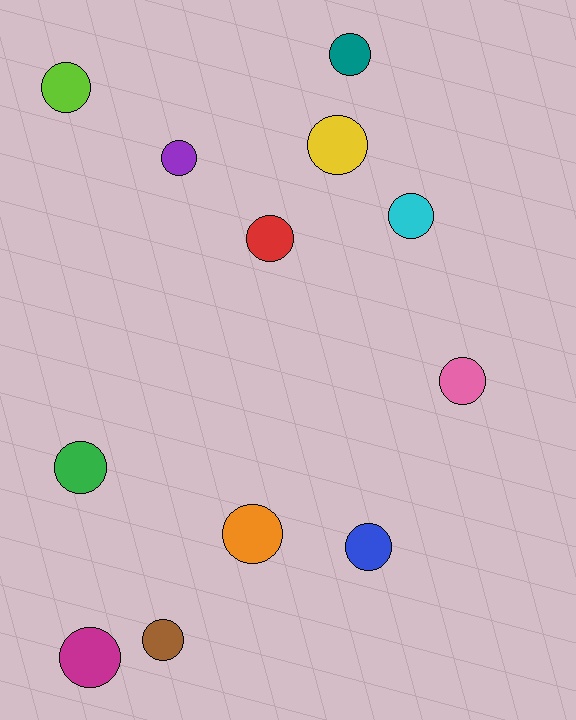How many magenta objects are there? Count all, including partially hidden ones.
There is 1 magenta object.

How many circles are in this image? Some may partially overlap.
There are 12 circles.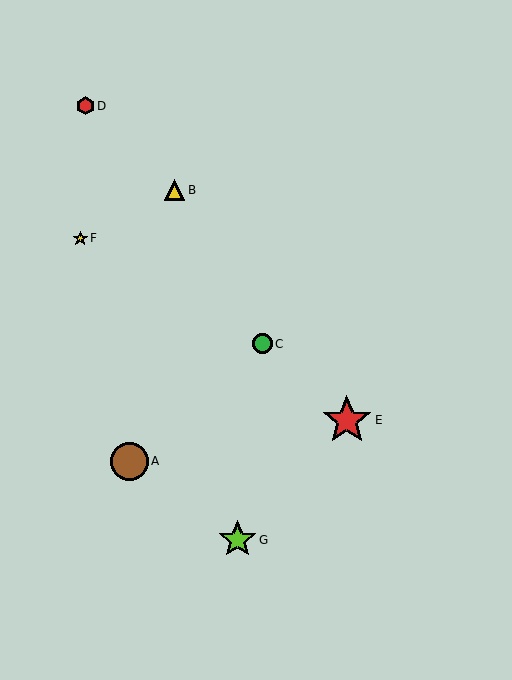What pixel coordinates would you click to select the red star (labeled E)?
Click at (347, 420) to select the red star E.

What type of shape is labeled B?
Shape B is a yellow triangle.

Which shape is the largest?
The red star (labeled E) is the largest.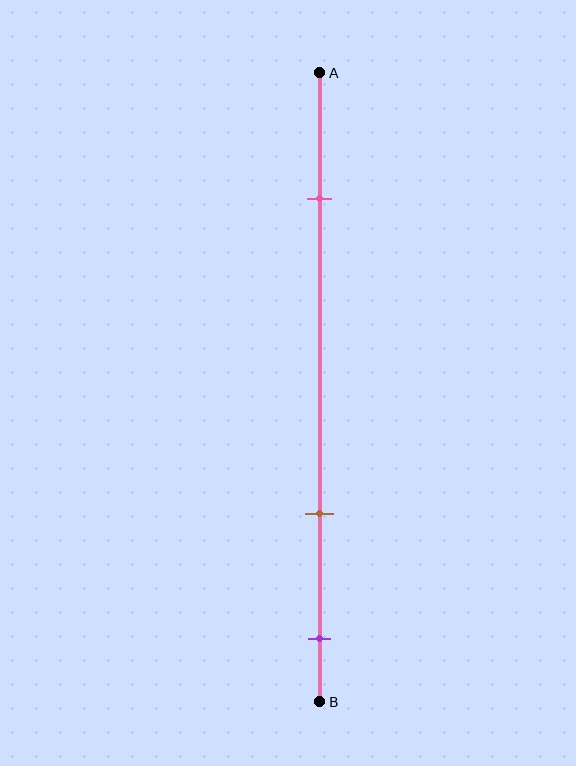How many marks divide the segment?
There are 3 marks dividing the segment.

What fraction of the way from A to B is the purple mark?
The purple mark is approximately 90% (0.9) of the way from A to B.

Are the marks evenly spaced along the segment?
No, the marks are not evenly spaced.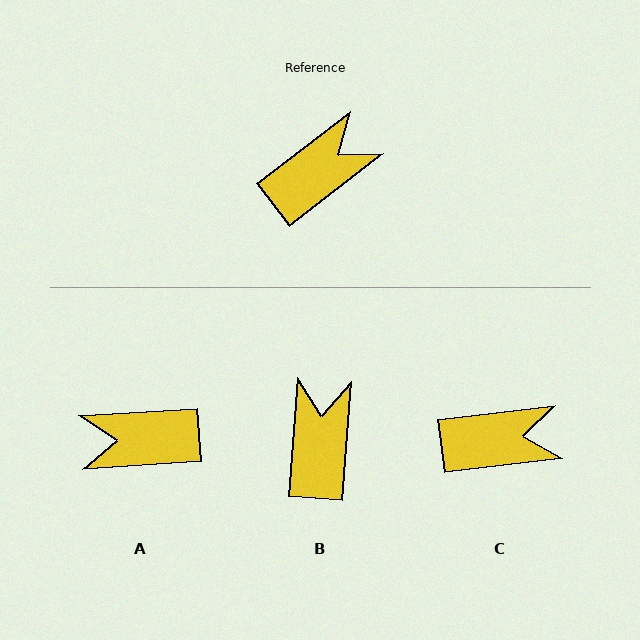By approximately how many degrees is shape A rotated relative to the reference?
Approximately 146 degrees counter-clockwise.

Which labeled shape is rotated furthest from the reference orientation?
A, about 146 degrees away.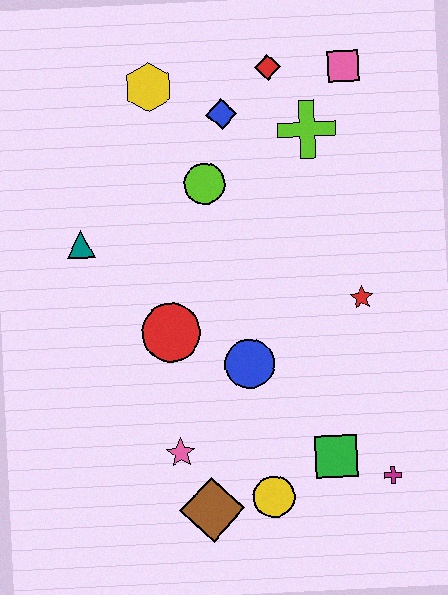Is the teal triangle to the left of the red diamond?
Yes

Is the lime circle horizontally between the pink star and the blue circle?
Yes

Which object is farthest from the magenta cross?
The yellow hexagon is farthest from the magenta cross.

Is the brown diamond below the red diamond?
Yes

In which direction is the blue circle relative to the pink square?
The blue circle is below the pink square.